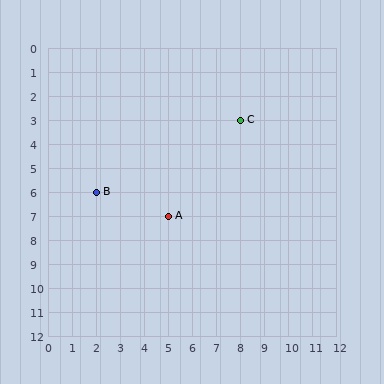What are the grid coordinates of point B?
Point B is at grid coordinates (2, 6).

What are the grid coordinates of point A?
Point A is at grid coordinates (5, 7).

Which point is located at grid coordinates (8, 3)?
Point C is at (8, 3).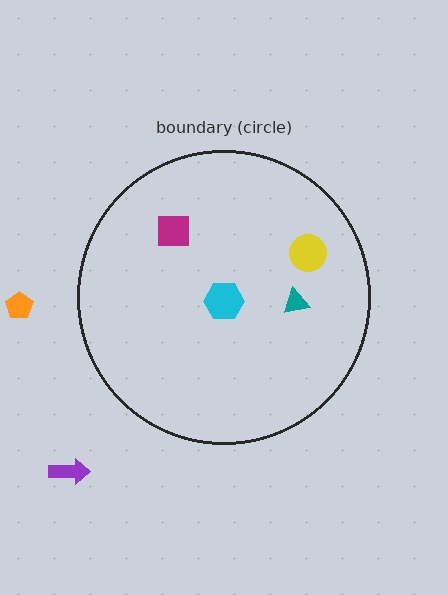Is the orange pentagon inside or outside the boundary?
Outside.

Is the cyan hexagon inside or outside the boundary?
Inside.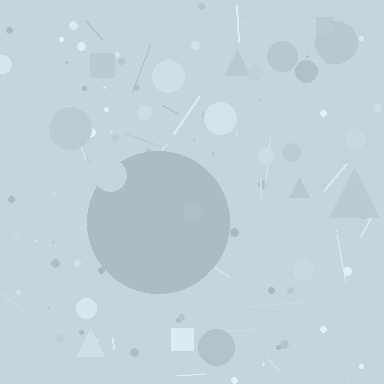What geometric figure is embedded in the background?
A circle is embedded in the background.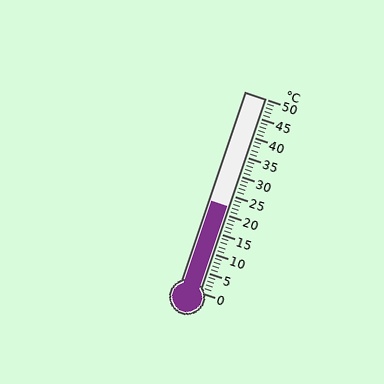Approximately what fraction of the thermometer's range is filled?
The thermometer is filled to approximately 45% of its range.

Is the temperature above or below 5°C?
The temperature is above 5°C.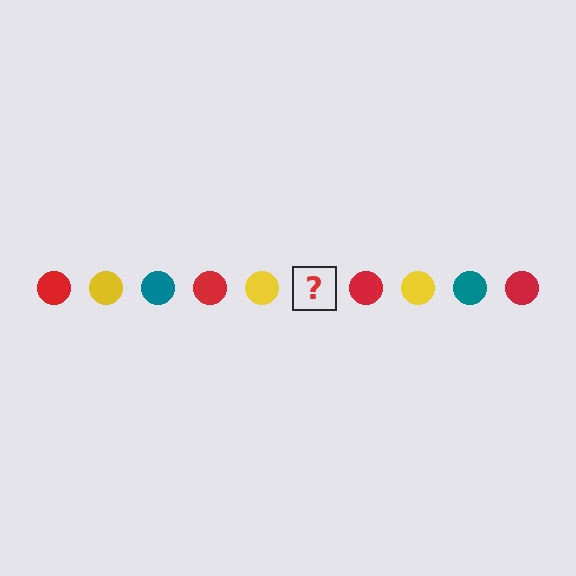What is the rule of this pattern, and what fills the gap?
The rule is that the pattern cycles through red, yellow, teal circles. The gap should be filled with a teal circle.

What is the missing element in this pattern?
The missing element is a teal circle.